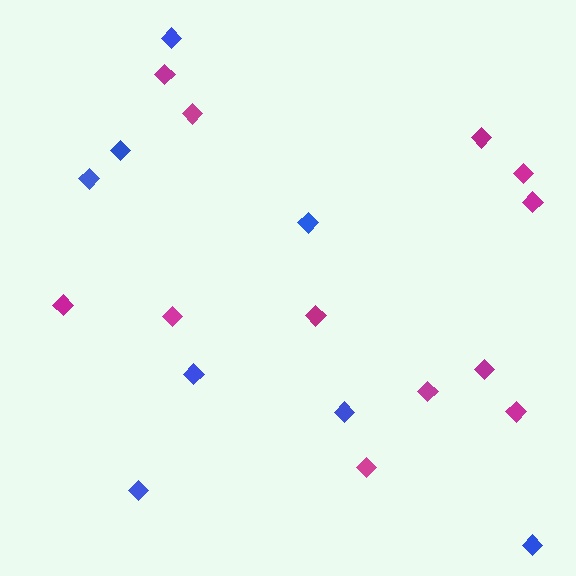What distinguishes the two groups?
There are 2 groups: one group of magenta diamonds (12) and one group of blue diamonds (8).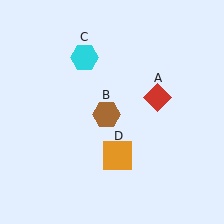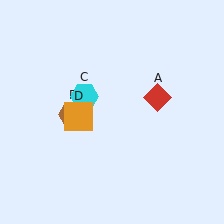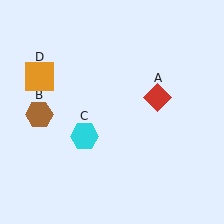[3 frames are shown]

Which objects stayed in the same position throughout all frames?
Red diamond (object A) remained stationary.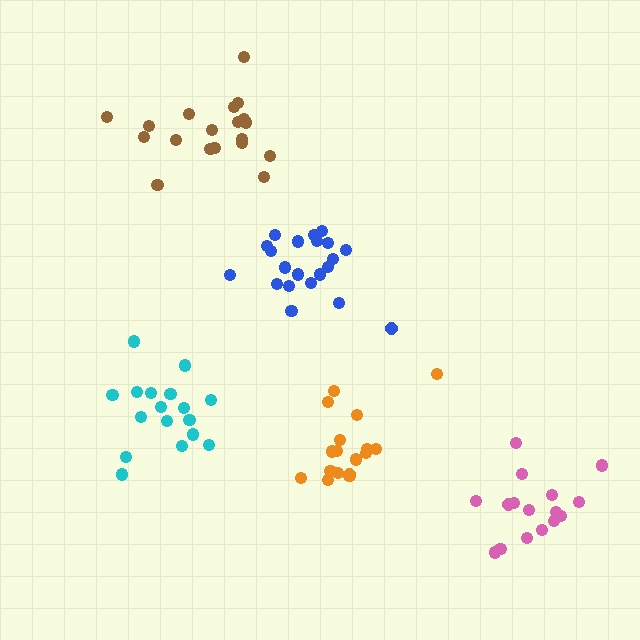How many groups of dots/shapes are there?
There are 5 groups.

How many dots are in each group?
Group 1: 16 dots, Group 2: 19 dots, Group 3: 17 dots, Group 4: 21 dots, Group 5: 17 dots (90 total).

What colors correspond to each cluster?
The clusters are colored: pink, brown, orange, blue, cyan.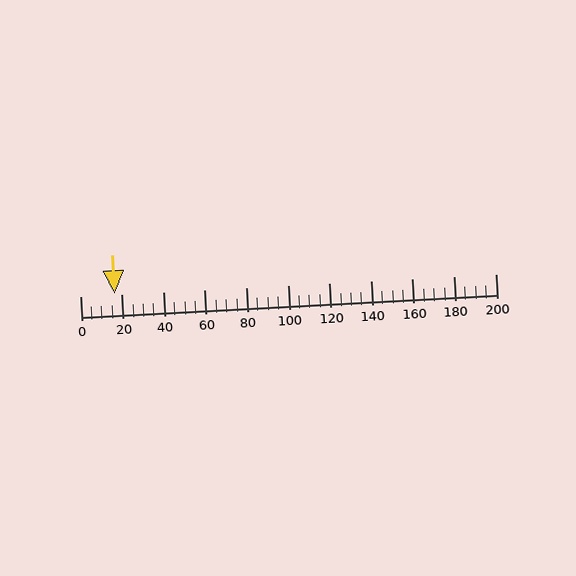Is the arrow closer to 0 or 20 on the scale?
The arrow is closer to 20.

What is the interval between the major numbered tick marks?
The major tick marks are spaced 20 units apart.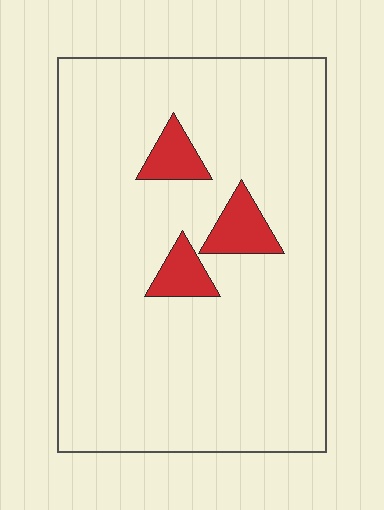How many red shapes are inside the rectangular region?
3.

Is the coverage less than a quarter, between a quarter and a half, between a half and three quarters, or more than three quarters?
Less than a quarter.